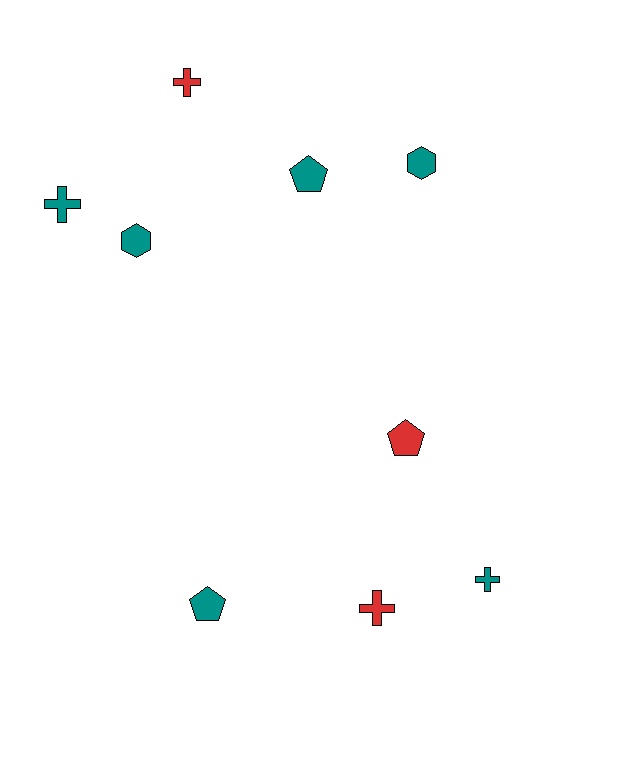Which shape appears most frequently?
Cross, with 4 objects.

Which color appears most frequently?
Teal, with 6 objects.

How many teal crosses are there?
There are 2 teal crosses.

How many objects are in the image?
There are 9 objects.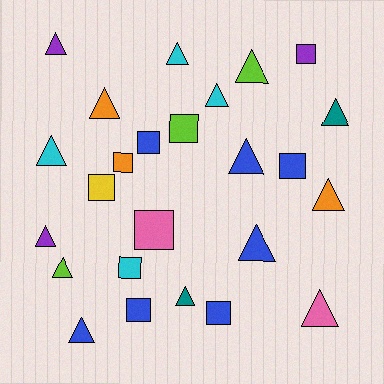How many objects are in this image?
There are 25 objects.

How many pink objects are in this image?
There are 2 pink objects.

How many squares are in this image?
There are 10 squares.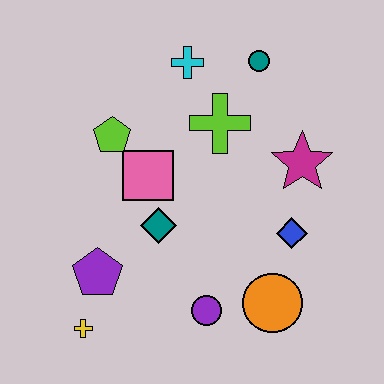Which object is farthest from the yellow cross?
The teal circle is farthest from the yellow cross.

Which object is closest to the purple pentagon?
The yellow cross is closest to the purple pentagon.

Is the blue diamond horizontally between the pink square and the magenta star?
Yes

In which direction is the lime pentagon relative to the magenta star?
The lime pentagon is to the left of the magenta star.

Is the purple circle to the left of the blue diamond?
Yes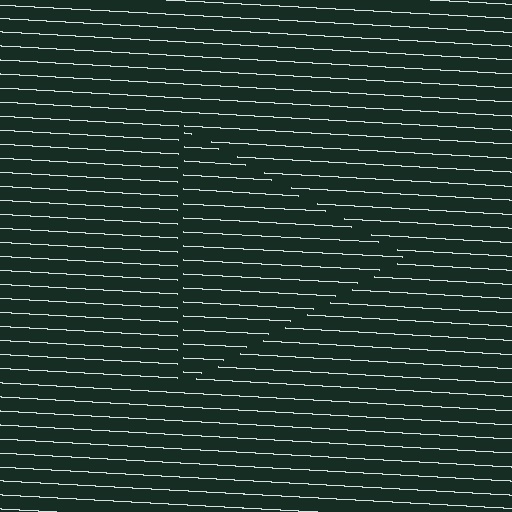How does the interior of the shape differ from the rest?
The interior of the shape contains the same grating, shifted by half a period — the contour is defined by the phase discontinuity where line-ends from the inner and outer gratings abut.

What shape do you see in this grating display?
An illusory triangle. The interior of the shape contains the same grating, shifted by half a period — the contour is defined by the phase discontinuity where line-ends from the inner and outer gratings abut.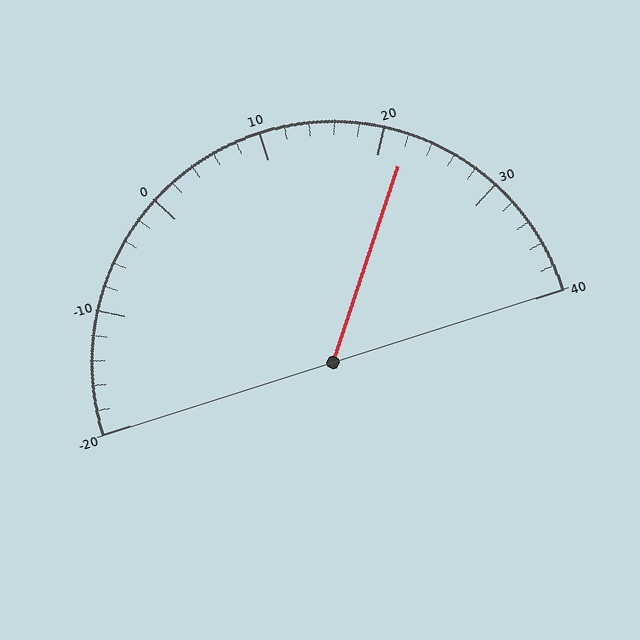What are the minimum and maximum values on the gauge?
The gauge ranges from -20 to 40.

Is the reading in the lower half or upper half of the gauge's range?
The reading is in the upper half of the range (-20 to 40).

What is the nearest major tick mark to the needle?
The nearest major tick mark is 20.